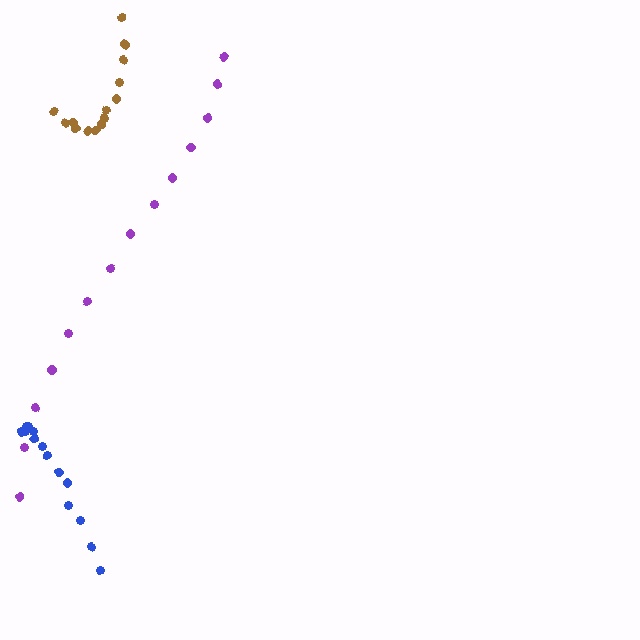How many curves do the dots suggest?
There are 3 distinct paths.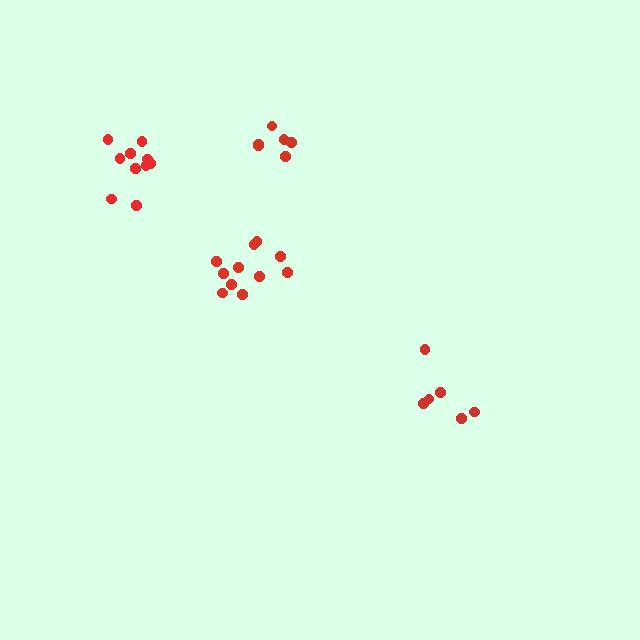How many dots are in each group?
Group 1: 6 dots, Group 2: 10 dots, Group 3: 11 dots, Group 4: 6 dots (33 total).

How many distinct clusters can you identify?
There are 4 distinct clusters.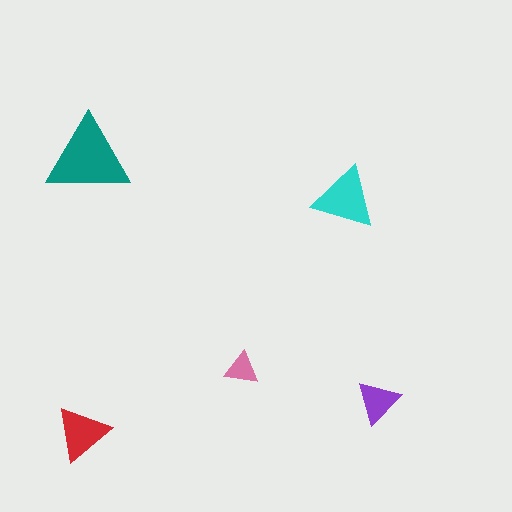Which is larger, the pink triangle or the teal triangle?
The teal one.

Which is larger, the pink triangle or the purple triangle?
The purple one.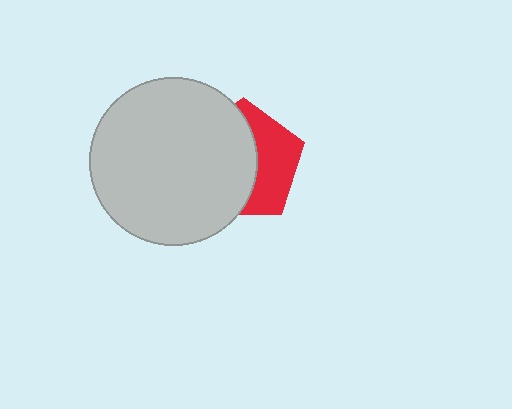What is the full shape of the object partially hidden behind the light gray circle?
The partially hidden object is a red pentagon.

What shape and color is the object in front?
The object in front is a light gray circle.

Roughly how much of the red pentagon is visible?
A small part of it is visible (roughly 41%).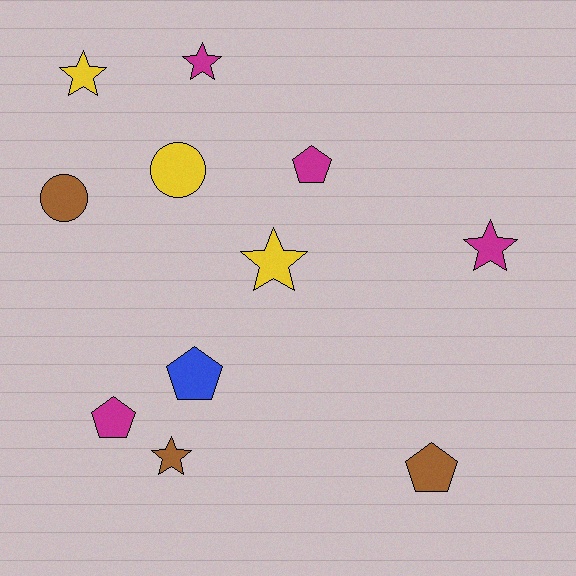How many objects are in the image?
There are 11 objects.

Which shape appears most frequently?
Star, with 5 objects.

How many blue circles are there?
There are no blue circles.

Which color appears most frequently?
Magenta, with 4 objects.